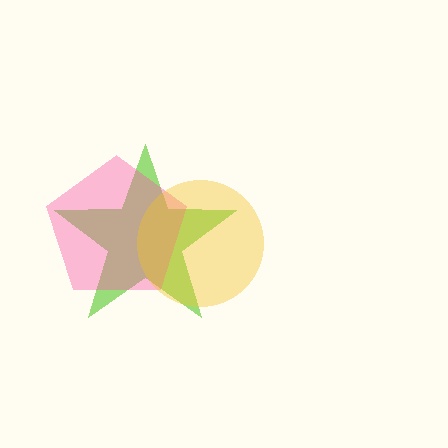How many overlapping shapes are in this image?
There are 3 overlapping shapes in the image.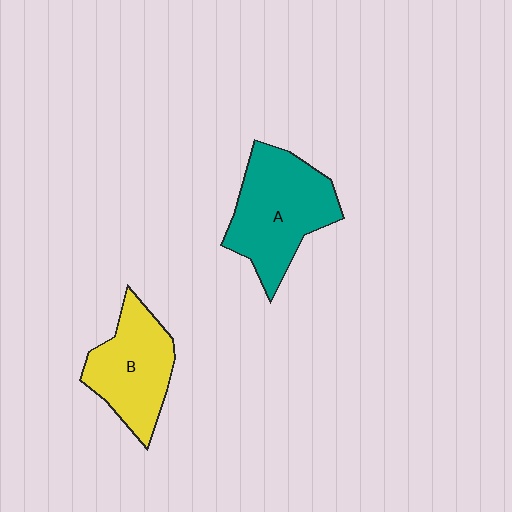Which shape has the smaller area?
Shape B (yellow).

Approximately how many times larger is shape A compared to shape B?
Approximately 1.2 times.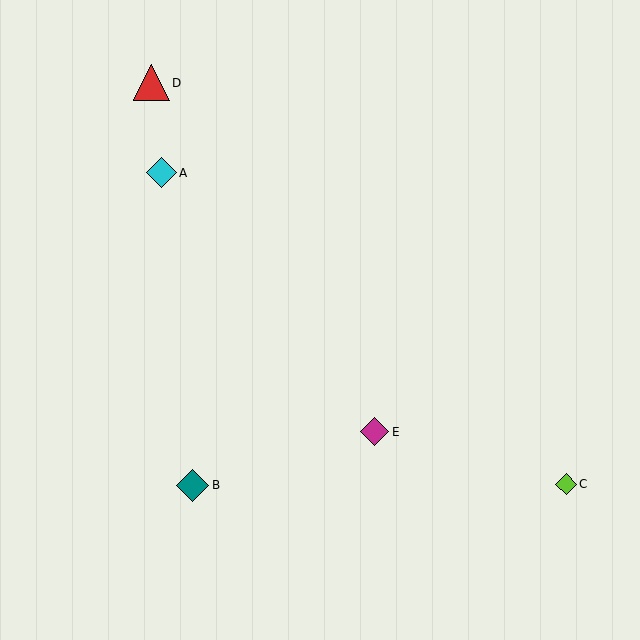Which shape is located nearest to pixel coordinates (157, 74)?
The red triangle (labeled D) at (151, 83) is nearest to that location.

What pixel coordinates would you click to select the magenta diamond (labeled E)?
Click at (375, 432) to select the magenta diamond E.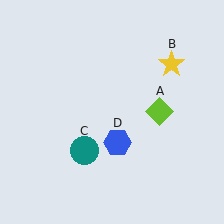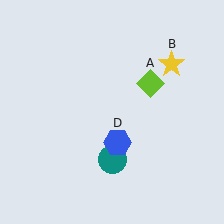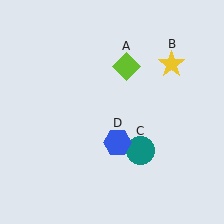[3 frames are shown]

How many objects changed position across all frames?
2 objects changed position: lime diamond (object A), teal circle (object C).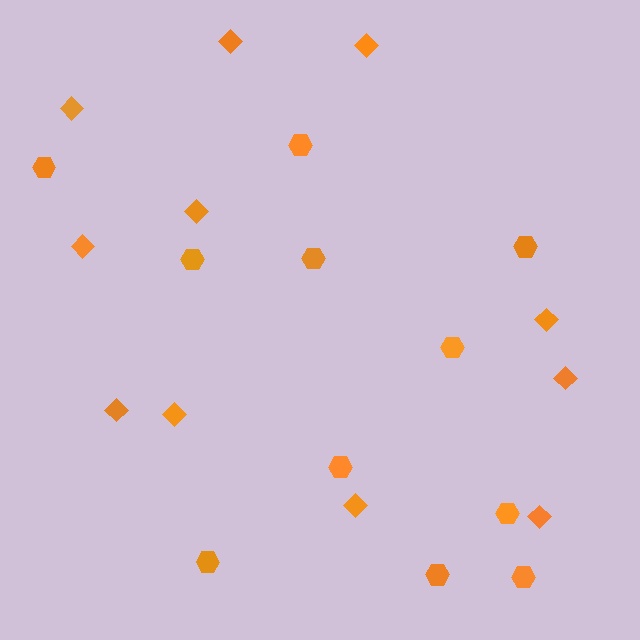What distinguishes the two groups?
There are 2 groups: one group of hexagons (11) and one group of diamonds (11).